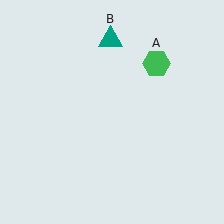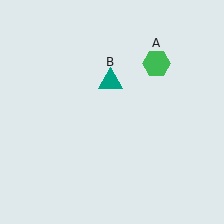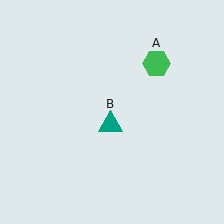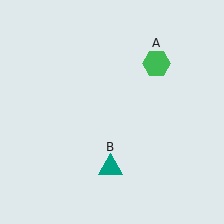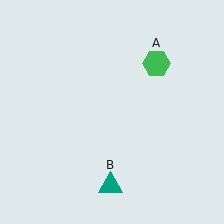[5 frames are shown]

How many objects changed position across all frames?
1 object changed position: teal triangle (object B).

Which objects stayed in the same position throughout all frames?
Green hexagon (object A) remained stationary.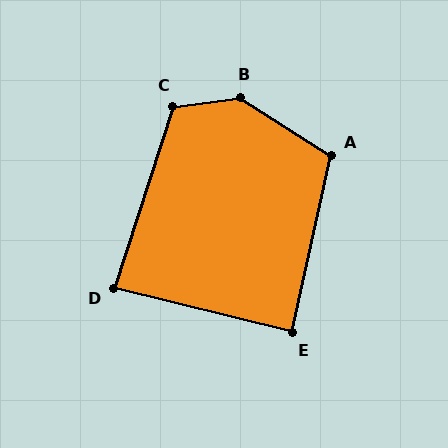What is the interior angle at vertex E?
Approximately 89 degrees (approximately right).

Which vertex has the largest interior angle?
B, at approximately 140 degrees.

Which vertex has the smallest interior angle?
D, at approximately 86 degrees.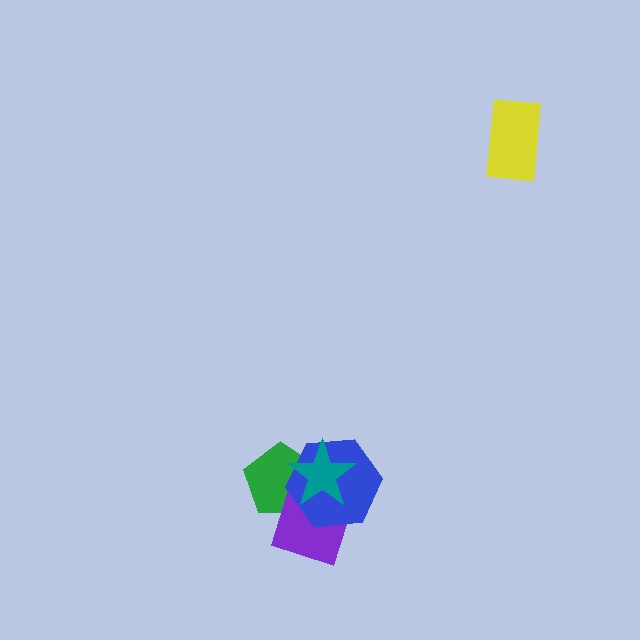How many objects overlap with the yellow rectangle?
0 objects overlap with the yellow rectangle.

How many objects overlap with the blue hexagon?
3 objects overlap with the blue hexagon.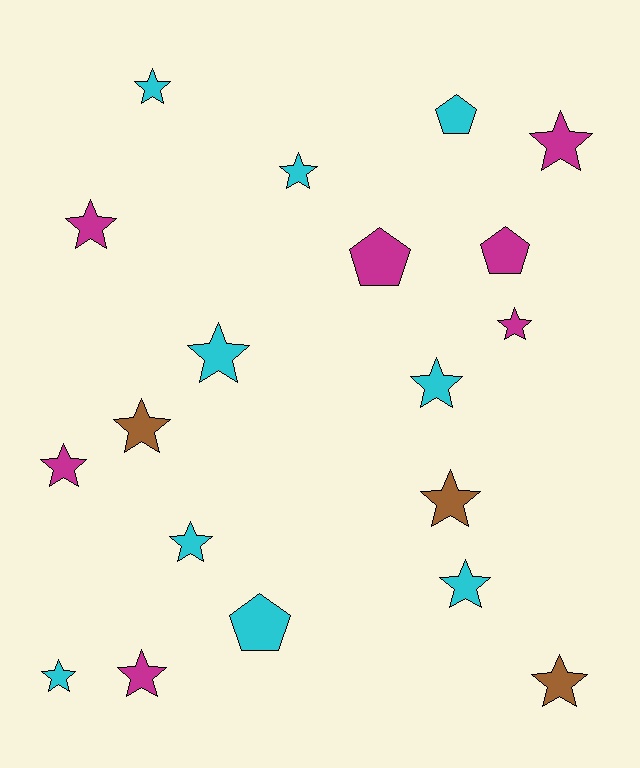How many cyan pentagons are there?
There are 2 cyan pentagons.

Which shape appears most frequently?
Star, with 15 objects.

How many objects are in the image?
There are 19 objects.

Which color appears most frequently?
Cyan, with 9 objects.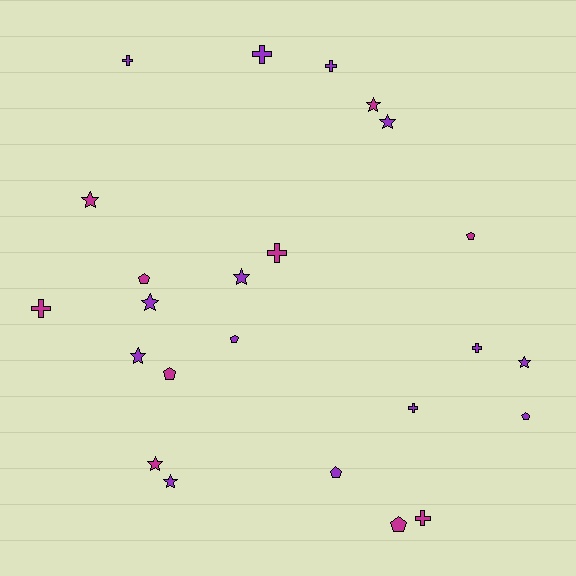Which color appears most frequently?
Purple, with 14 objects.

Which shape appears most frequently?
Star, with 9 objects.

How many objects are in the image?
There are 24 objects.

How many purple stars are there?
There are 6 purple stars.